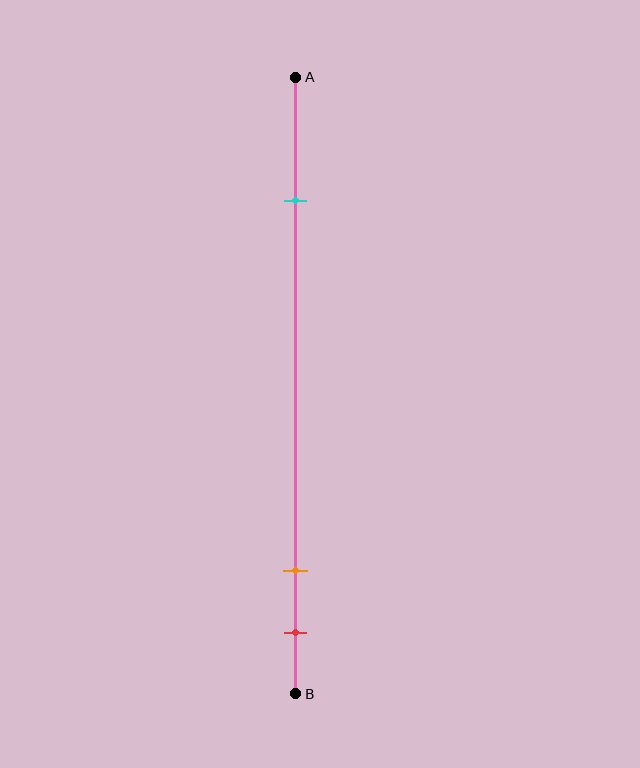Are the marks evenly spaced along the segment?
No, the marks are not evenly spaced.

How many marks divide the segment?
There are 3 marks dividing the segment.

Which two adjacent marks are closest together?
The orange and red marks are the closest adjacent pair.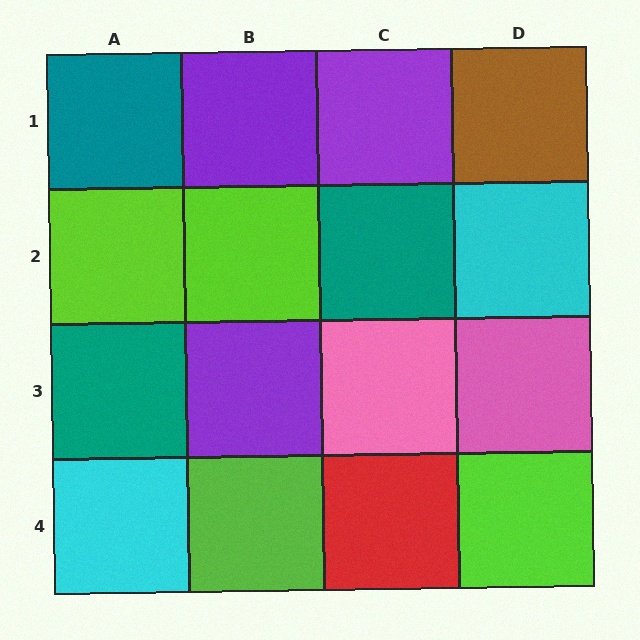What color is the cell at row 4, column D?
Lime.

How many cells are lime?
4 cells are lime.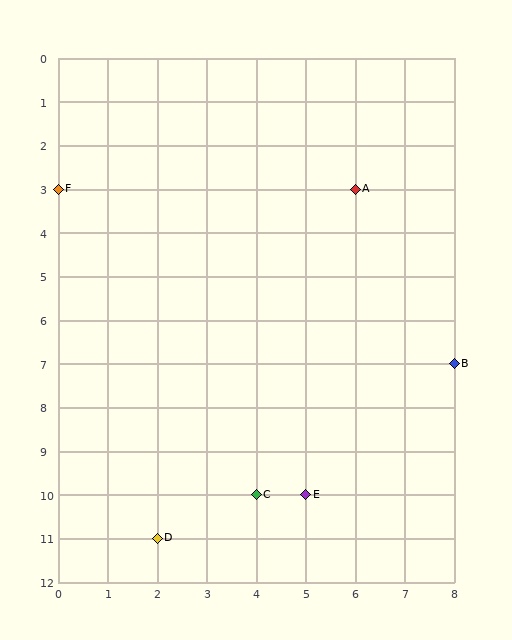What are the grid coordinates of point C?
Point C is at grid coordinates (4, 10).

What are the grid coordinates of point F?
Point F is at grid coordinates (0, 3).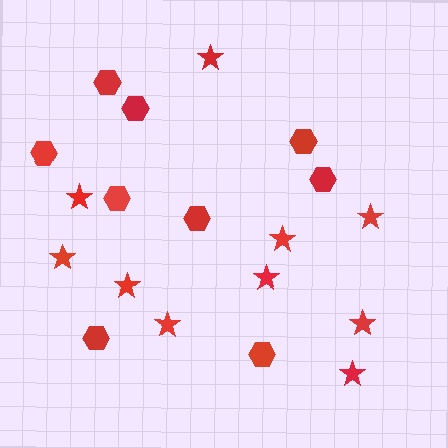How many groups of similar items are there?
There are 2 groups: one group of hexagons (9) and one group of stars (10).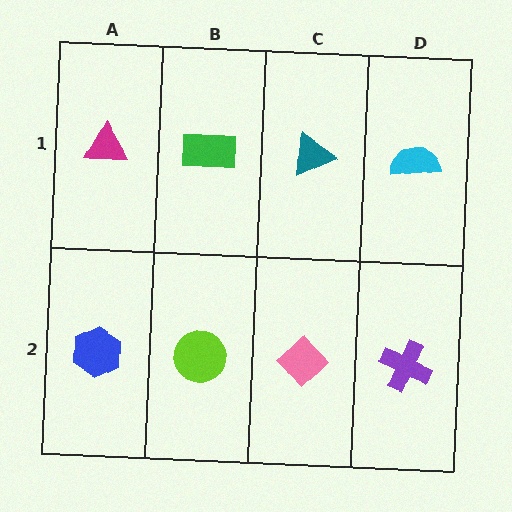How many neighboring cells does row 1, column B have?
3.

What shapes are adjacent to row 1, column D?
A purple cross (row 2, column D), a teal triangle (row 1, column C).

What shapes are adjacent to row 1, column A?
A blue hexagon (row 2, column A), a green rectangle (row 1, column B).